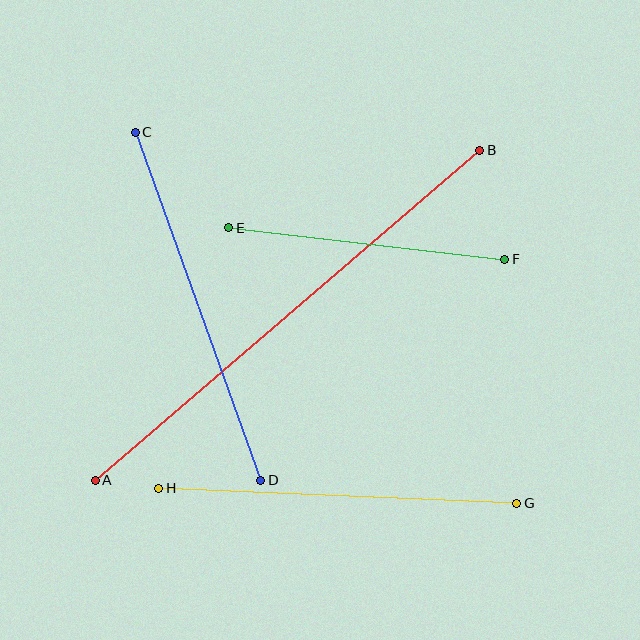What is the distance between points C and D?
The distance is approximately 370 pixels.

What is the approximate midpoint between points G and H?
The midpoint is at approximately (337, 496) pixels.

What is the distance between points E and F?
The distance is approximately 278 pixels.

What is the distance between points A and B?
The distance is approximately 507 pixels.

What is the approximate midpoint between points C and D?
The midpoint is at approximately (198, 306) pixels.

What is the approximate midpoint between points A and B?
The midpoint is at approximately (288, 315) pixels.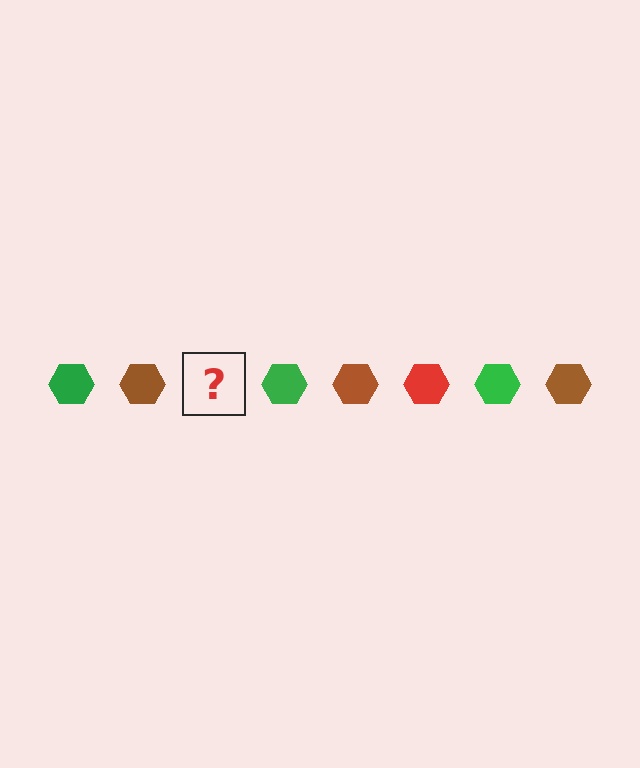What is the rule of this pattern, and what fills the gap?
The rule is that the pattern cycles through green, brown, red hexagons. The gap should be filled with a red hexagon.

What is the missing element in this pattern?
The missing element is a red hexagon.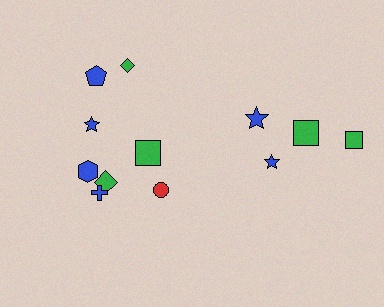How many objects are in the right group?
There are 4 objects.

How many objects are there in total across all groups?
There are 12 objects.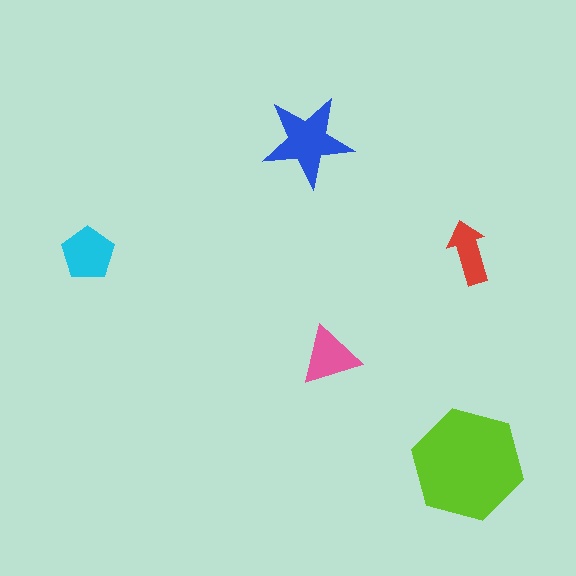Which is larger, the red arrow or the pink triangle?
The pink triangle.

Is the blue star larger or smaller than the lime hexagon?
Smaller.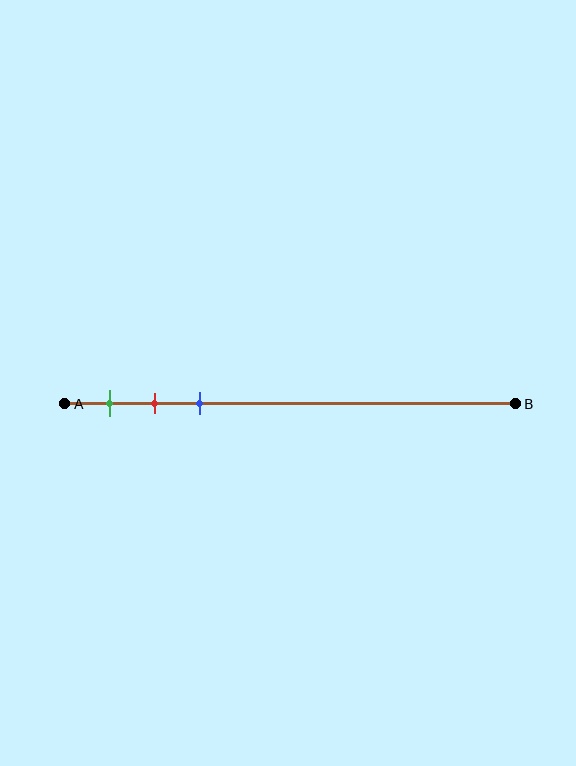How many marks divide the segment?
There are 3 marks dividing the segment.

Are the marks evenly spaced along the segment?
Yes, the marks are approximately evenly spaced.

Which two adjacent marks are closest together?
The red and blue marks are the closest adjacent pair.